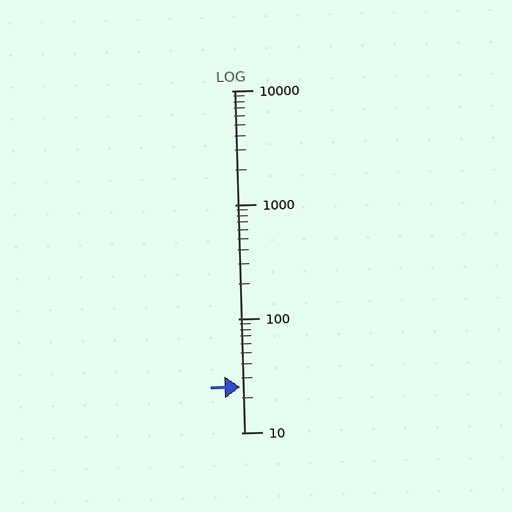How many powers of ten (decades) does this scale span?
The scale spans 3 decades, from 10 to 10000.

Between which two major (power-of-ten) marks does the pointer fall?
The pointer is between 10 and 100.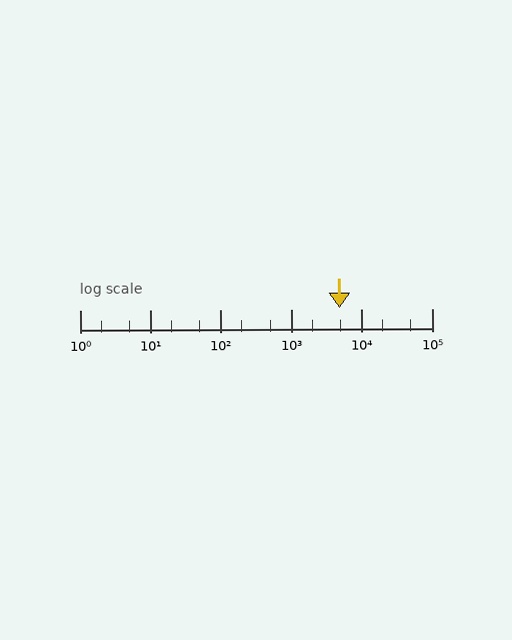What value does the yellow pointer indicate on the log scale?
The pointer indicates approximately 4800.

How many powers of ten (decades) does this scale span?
The scale spans 5 decades, from 1 to 100000.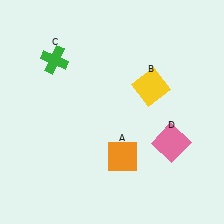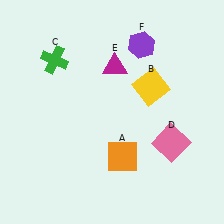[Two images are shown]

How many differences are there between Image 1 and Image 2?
There are 2 differences between the two images.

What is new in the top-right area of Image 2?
A magenta triangle (E) was added in the top-right area of Image 2.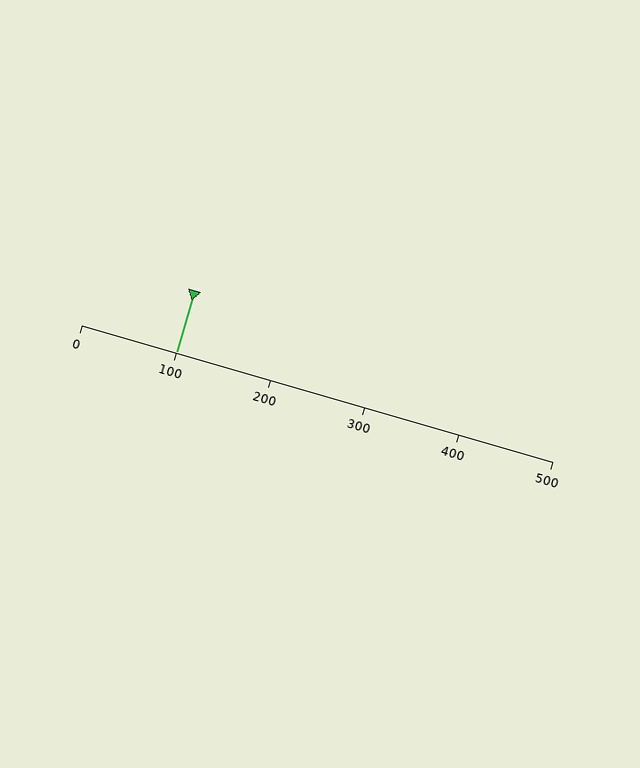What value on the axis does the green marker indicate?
The marker indicates approximately 100.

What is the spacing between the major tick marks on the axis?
The major ticks are spaced 100 apart.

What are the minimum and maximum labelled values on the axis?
The axis runs from 0 to 500.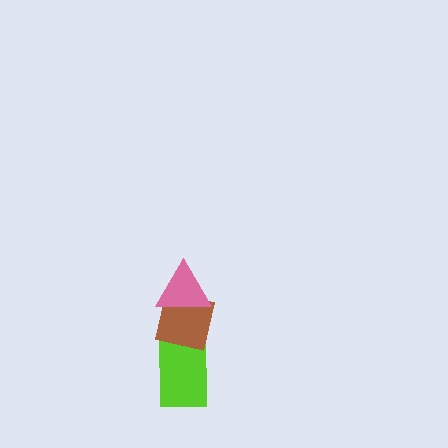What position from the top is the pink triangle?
The pink triangle is 1st from the top.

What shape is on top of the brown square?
The pink triangle is on top of the brown square.